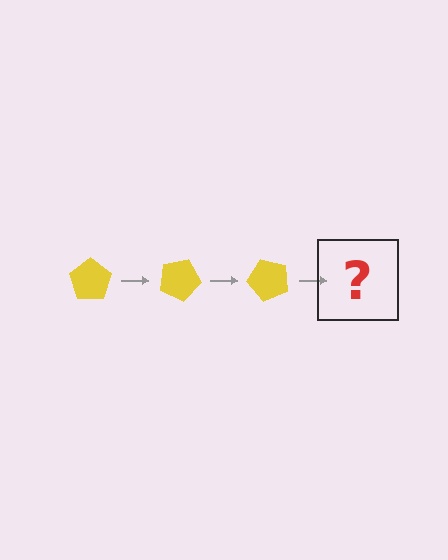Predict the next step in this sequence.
The next step is a yellow pentagon rotated 75 degrees.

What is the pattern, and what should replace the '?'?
The pattern is that the pentagon rotates 25 degrees each step. The '?' should be a yellow pentagon rotated 75 degrees.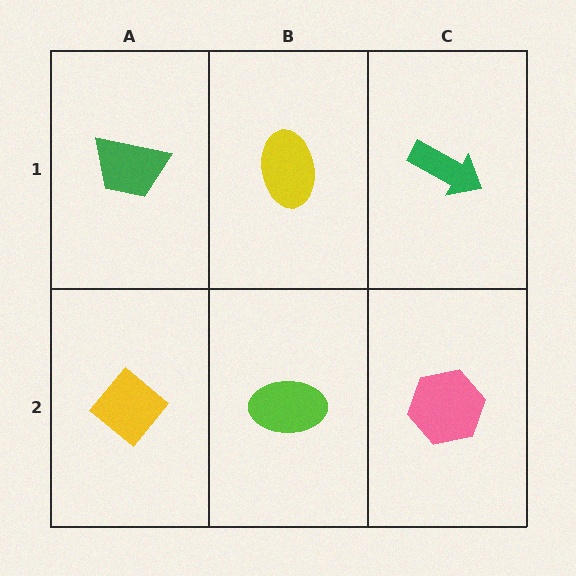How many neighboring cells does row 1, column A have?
2.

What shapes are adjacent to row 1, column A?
A yellow diamond (row 2, column A), a yellow ellipse (row 1, column B).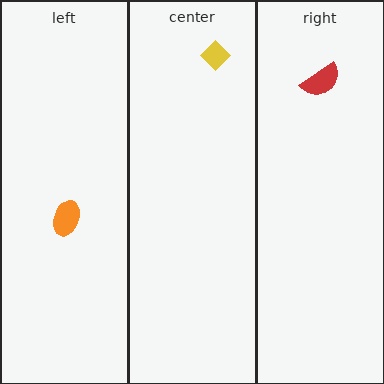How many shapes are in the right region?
1.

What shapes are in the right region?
The red semicircle.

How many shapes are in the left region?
1.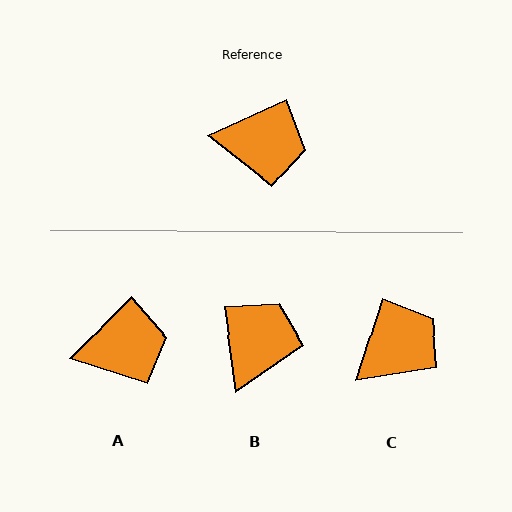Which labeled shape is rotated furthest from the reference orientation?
B, about 73 degrees away.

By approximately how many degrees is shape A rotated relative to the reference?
Approximately 21 degrees counter-clockwise.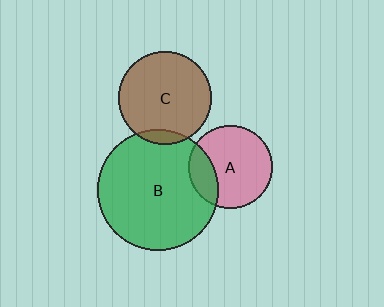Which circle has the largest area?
Circle B (green).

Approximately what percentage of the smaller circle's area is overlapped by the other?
Approximately 20%.